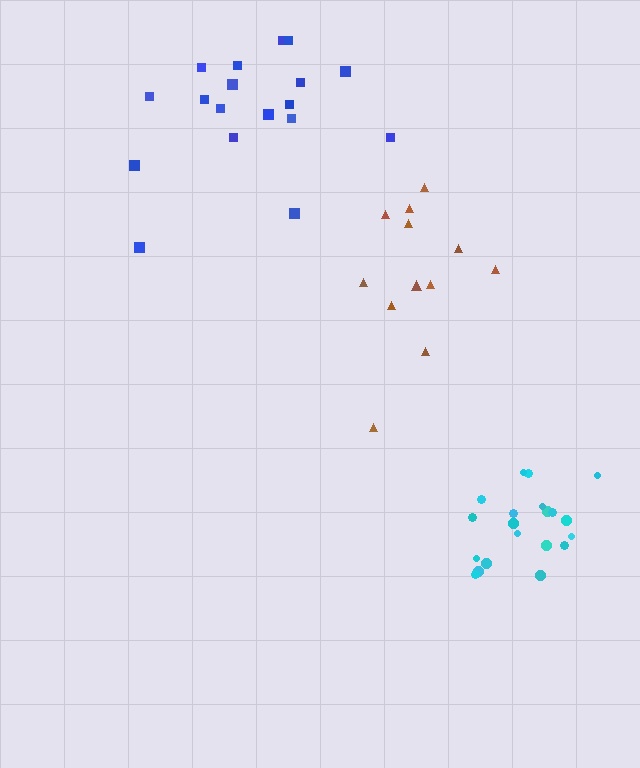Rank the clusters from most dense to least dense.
cyan, blue, brown.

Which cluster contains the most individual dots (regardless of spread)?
Cyan (20).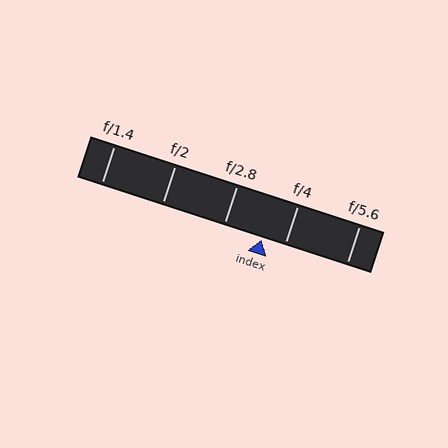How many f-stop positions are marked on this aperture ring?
There are 5 f-stop positions marked.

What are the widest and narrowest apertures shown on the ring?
The widest aperture shown is f/1.4 and the narrowest is f/5.6.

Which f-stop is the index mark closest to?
The index mark is closest to f/4.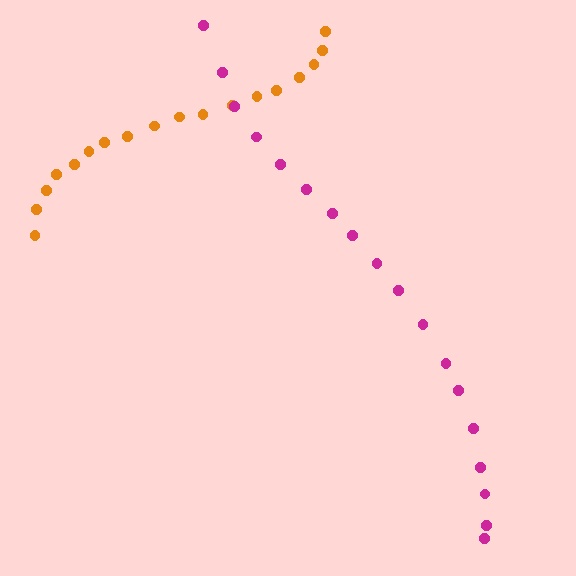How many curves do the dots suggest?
There are 2 distinct paths.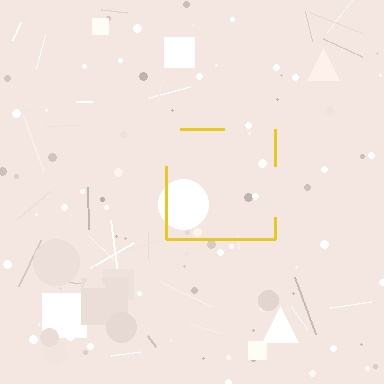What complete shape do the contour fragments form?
The contour fragments form a square.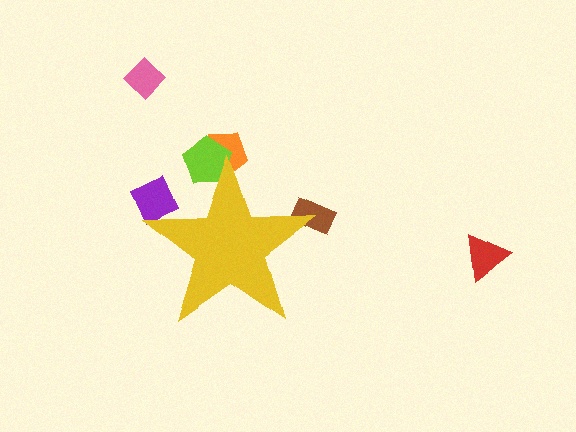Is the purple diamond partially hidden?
Yes, the purple diamond is partially hidden behind the yellow star.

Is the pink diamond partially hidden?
No, the pink diamond is fully visible.